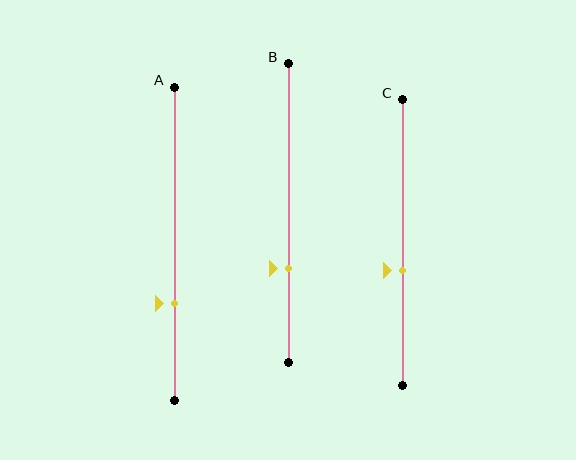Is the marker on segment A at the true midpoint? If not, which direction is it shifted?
No, the marker on segment A is shifted downward by about 19% of the segment length.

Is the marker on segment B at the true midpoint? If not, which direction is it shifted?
No, the marker on segment B is shifted downward by about 19% of the segment length.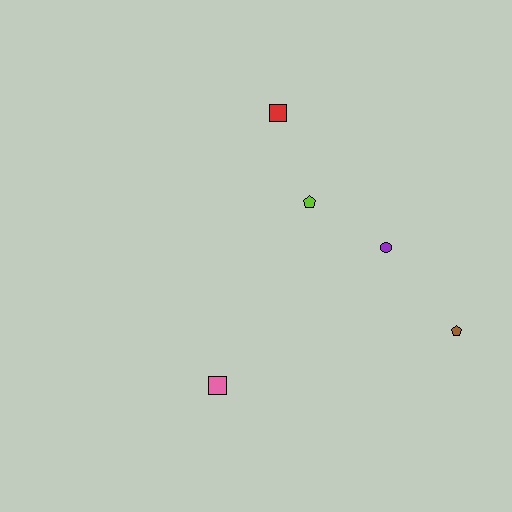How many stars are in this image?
There are no stars.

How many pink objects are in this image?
There is 1 pink object.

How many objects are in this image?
There are 5 objects.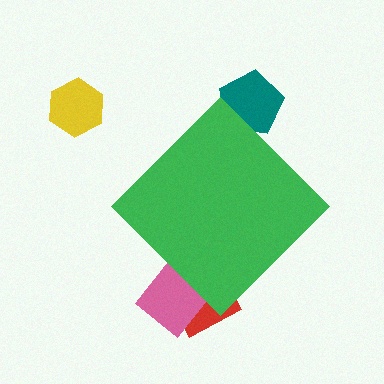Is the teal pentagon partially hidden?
Yes, the teal pentagon is partially hidden behind the green diamond.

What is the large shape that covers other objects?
A green diamond.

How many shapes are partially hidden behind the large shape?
3 shapes are partially hidden.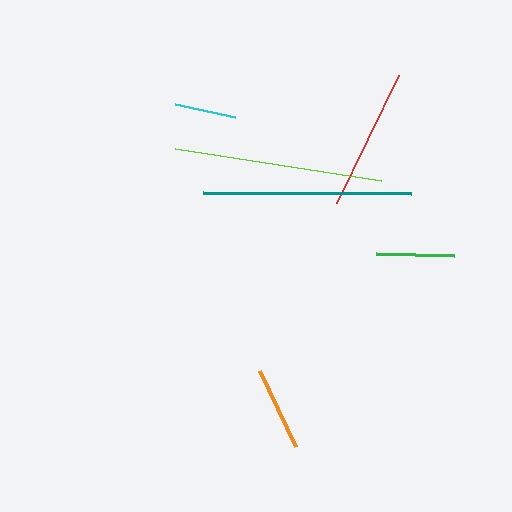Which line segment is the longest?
The lime line is the longest at approximately 208 pixels.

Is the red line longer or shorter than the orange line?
The red line is longer than the orange line.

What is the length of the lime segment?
The lime segment is approximately 208 pixels long.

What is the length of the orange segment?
The orange segment is approximately 84 pixels long.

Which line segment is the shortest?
The cyan line is the shortest at approximately 62 pixels.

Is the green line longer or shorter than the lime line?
The lime line is longer than the green line.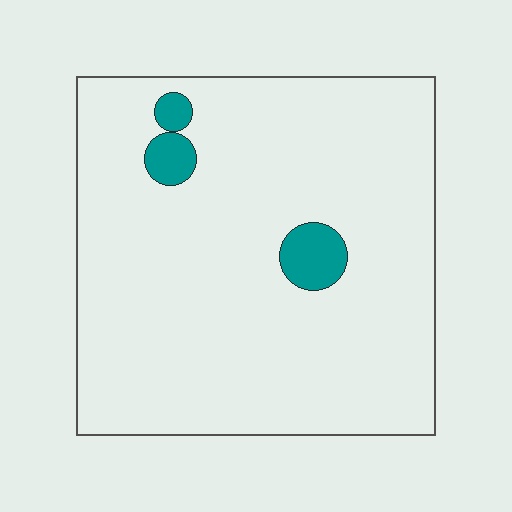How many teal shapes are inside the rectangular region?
3.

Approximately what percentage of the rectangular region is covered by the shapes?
Approximately 5%.